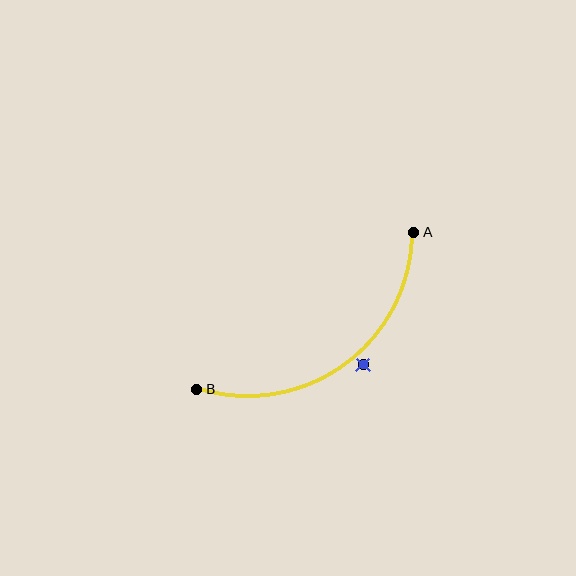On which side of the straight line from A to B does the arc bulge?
The arc bulges below and to the right of the straight line connecting A and B.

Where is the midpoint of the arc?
The arc midpoint is the point on the curve farthest from the straight line joining A and B. It sits below and to the right of that line.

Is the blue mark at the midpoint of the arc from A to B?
No — the blue mark does not lie on the arc at all. It sits slightly outside the curve.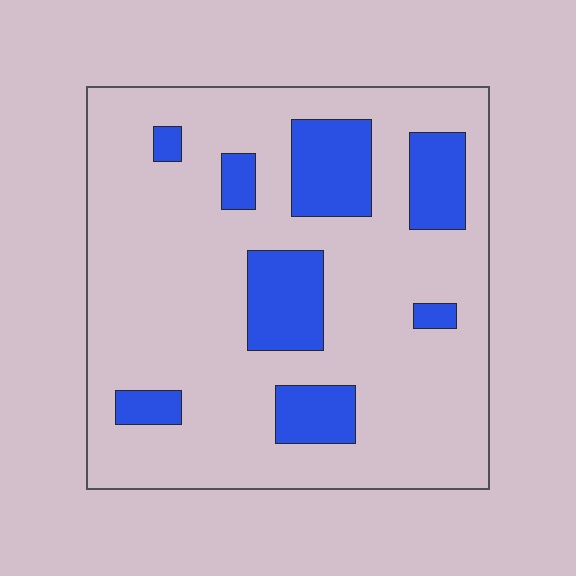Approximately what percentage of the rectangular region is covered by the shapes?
Approximately 20%.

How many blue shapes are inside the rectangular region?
8.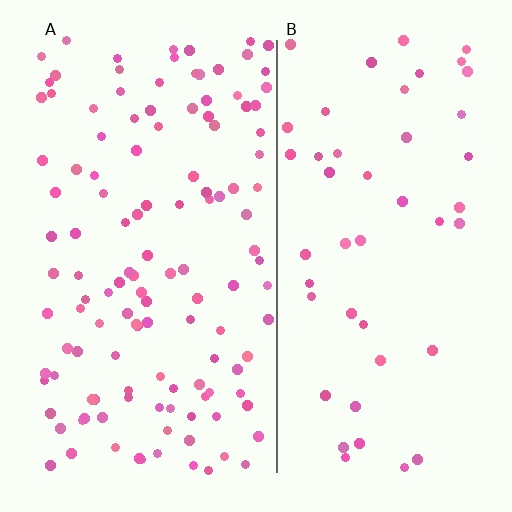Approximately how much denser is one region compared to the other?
Approximately 2.7× — region A over region B.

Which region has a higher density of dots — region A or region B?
A (the left).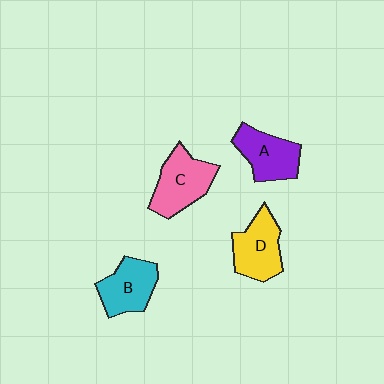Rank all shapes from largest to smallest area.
From largest to smallest: C (pink), D (yellow), A (purple), B (cyan).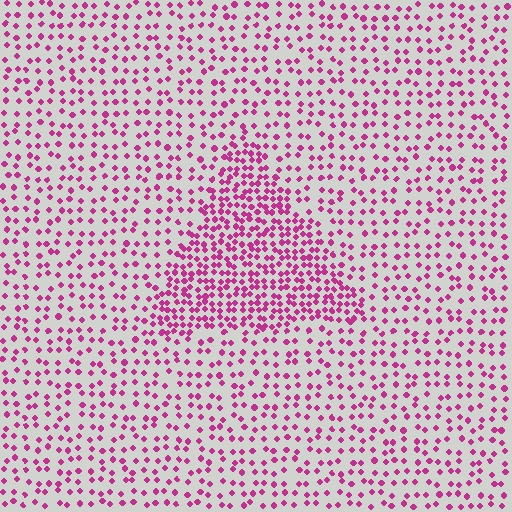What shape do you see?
I see a triangle.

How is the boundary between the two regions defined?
The boundary is defined by a change in element density (approximately 2.1x ratio). All elements are the same color, size, and shape.